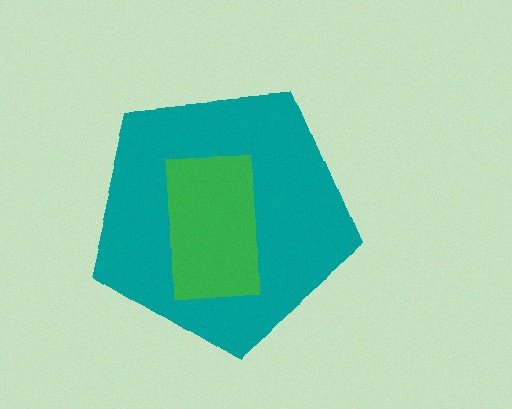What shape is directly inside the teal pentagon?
The green rectangle.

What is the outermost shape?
The teal pentagon.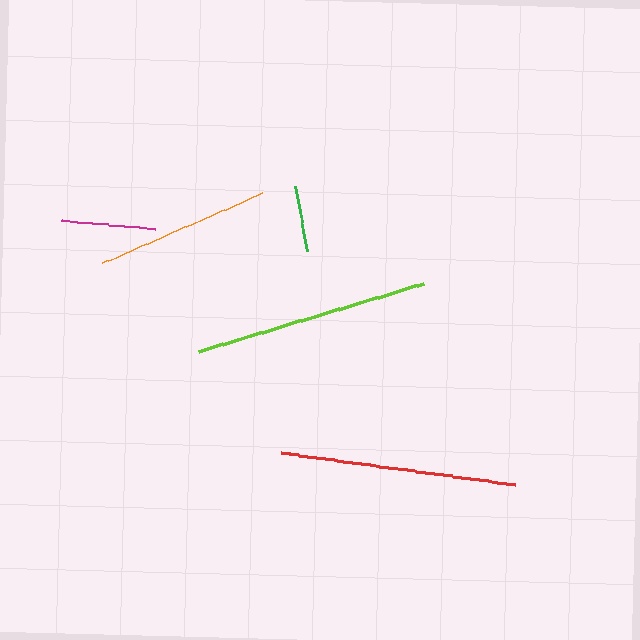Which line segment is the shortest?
The green line is the shortest at approximately 65 pixels.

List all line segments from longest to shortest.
From longest to shortest: red, lime, orange, magenta, green.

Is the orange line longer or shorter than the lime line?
The lime line is longer than the orange line.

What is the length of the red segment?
The red segment is approximately 236 pixels long.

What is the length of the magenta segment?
The magenta segment is approximately 94 pixels long.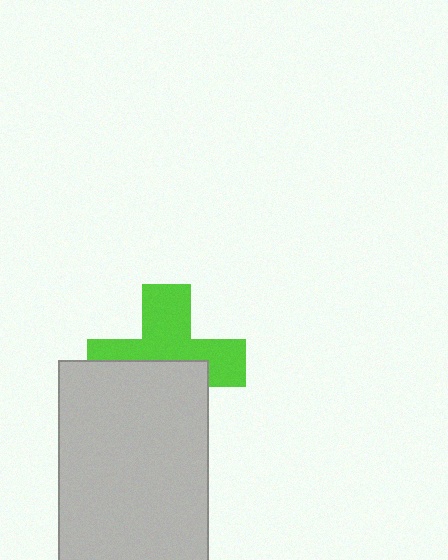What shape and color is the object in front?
The object in front is a light gray rectangle.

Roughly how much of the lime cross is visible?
About half of it is visible (roughly 53%).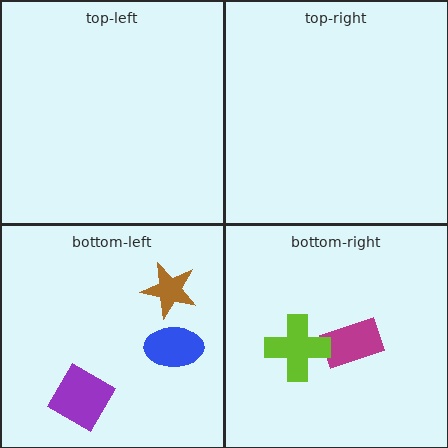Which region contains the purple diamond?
The bottom-left region.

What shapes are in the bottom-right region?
The magenta rectangle, the lime cross.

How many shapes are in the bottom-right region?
2.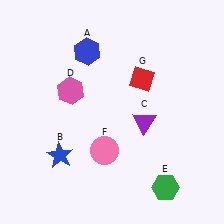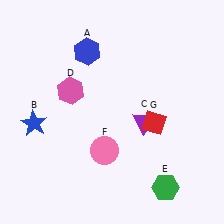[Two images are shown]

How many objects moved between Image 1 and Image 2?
2 objects moved between the two images.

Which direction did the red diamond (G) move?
The red diamond (G) moved down.